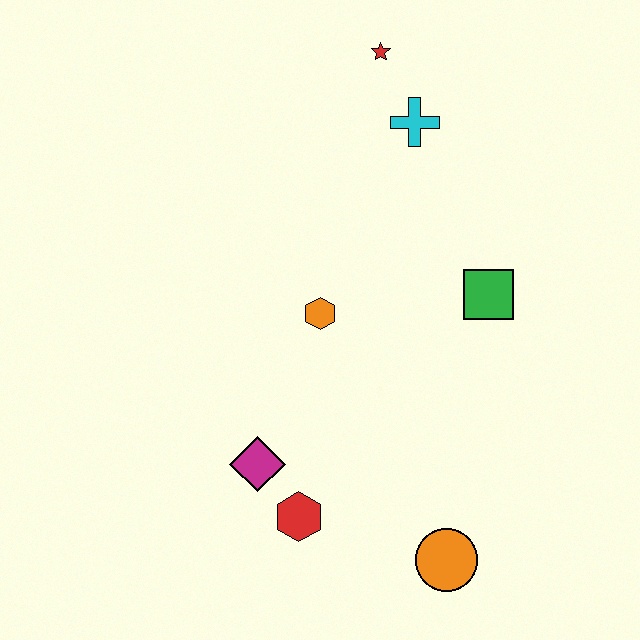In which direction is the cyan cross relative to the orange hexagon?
The cyan cross is above the orange hexagon.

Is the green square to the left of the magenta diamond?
No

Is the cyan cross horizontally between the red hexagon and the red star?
No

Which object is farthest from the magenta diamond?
The red star is farthest from the magenta diamond.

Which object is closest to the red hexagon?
The magenta diamond is closest to the red hexagon.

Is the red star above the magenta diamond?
Yes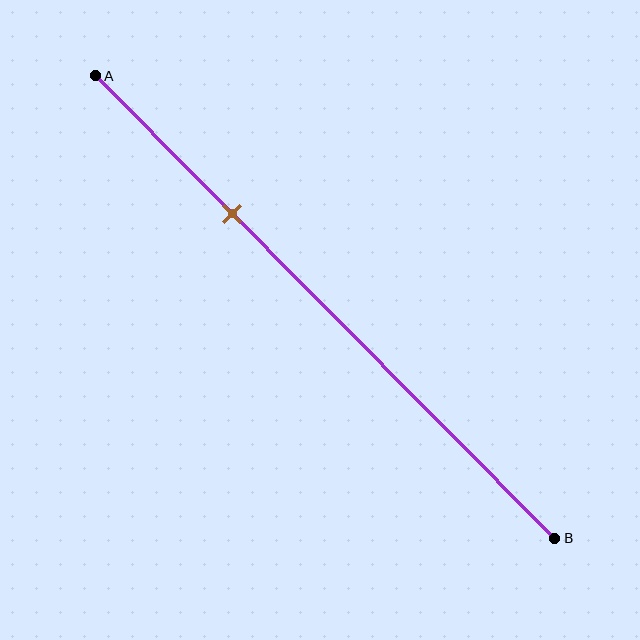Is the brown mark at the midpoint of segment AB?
No, the mark is at about 30% from A, not at the 50% midpoint.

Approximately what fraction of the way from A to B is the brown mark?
The brown mark is approximately 30% of the way from A to B.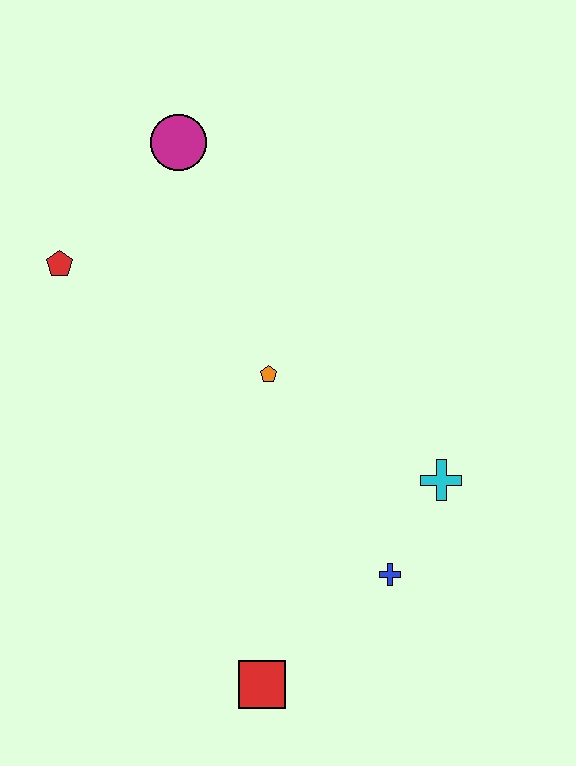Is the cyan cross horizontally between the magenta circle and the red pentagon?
No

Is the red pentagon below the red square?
No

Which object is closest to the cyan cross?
The blue cross is closest to the cyan cross.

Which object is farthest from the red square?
The magenta circle is farthest from the red square.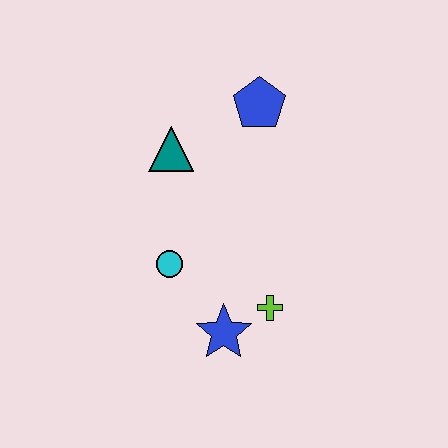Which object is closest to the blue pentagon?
The teal triangle is closest to the blue pentagon.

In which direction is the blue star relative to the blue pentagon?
The blue star is below the blue pentagon.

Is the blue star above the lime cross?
No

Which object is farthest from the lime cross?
The blue pentagon is farthest from the lime cross.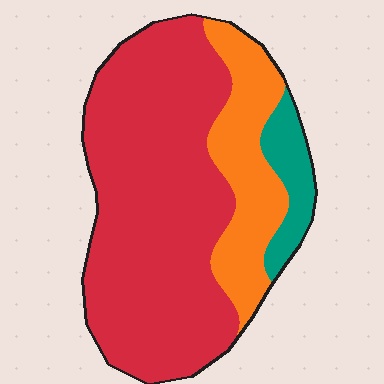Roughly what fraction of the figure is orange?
Orange covers about 20% of the figure.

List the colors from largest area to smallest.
From largest to smallest: red, orange, teal.